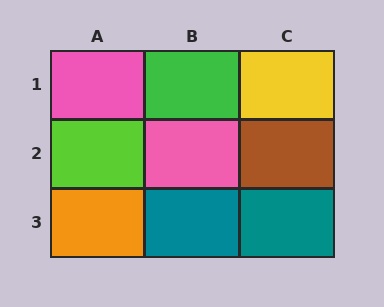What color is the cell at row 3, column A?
Orange.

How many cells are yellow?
1 cell is yellow.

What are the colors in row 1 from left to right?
Pink, green, yellow.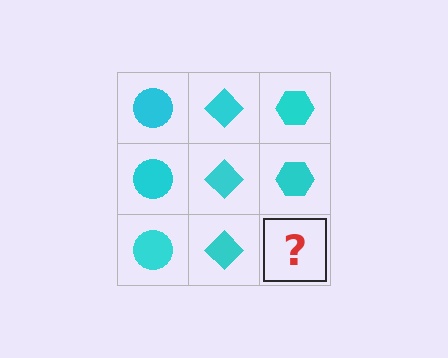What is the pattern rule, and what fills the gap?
The rule is that each column has a consistent shape. The gap should be filled with a cyan hexagon.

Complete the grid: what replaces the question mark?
The question mark should be replaced with a cyan hexagon.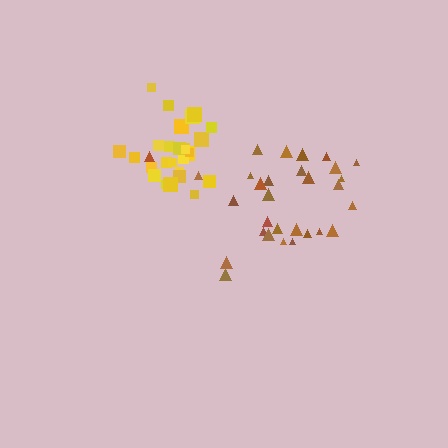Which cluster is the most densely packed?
Yellow.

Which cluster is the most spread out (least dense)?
Brown.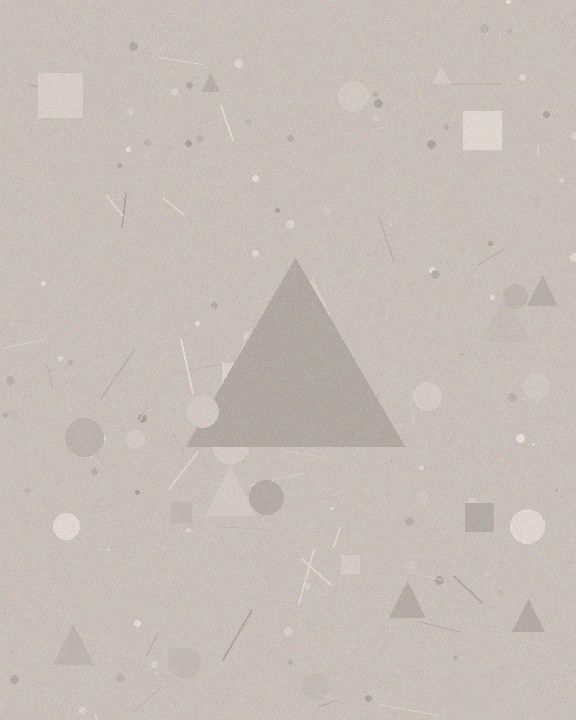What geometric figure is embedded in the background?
A triangle is embedded in the background.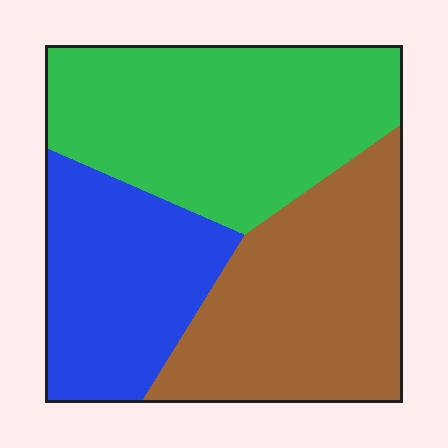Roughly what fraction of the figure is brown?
Brown covers around 35% of the figure.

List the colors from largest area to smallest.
From largest to smallest: green, brown, blue.